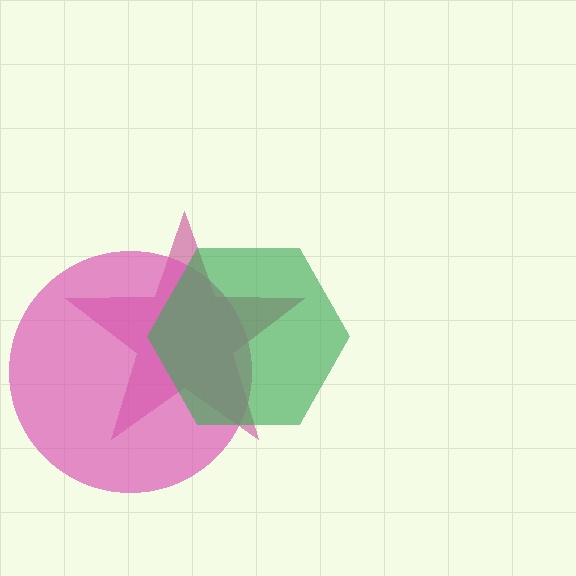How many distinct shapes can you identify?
There are 3 distinct shapes: a magenta star, a pink circle, a green hexagon.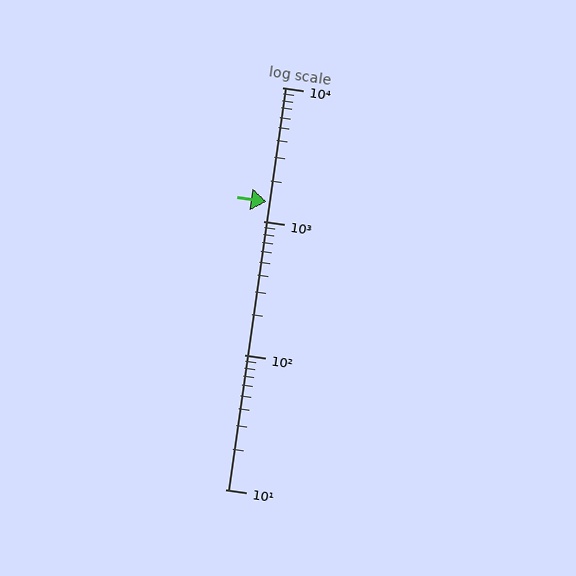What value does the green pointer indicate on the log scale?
The pointer indicates approximately 1400.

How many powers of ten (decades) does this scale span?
The scale spans 3 decades, from 10 to 10000.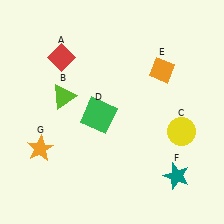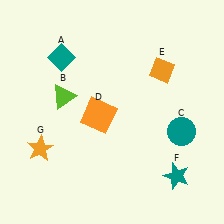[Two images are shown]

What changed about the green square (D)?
In Image 1, D is green. In Image 2, it changed to orange.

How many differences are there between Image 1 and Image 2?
There are 3 differences between the two images.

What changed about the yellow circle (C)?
In Image 1, C is yellow. In Image 2, it changed to teal.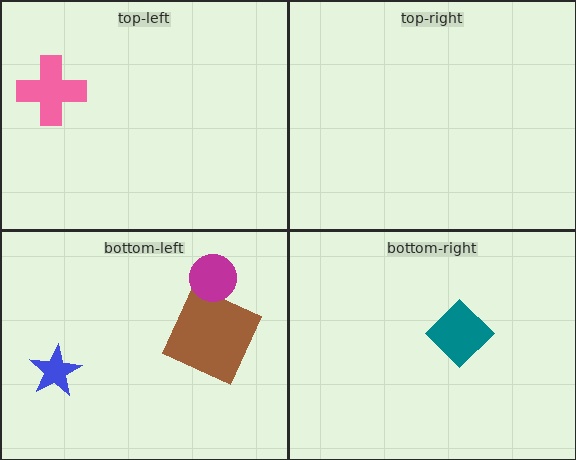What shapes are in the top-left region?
The pink cross.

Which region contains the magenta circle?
The bottom-left region.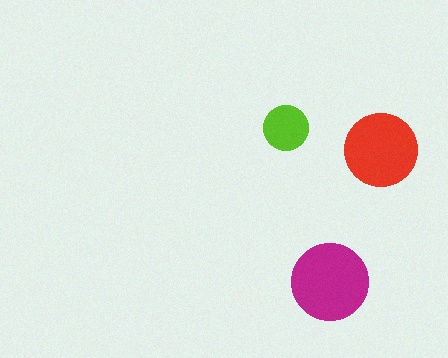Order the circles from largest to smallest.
the magenta one, the red one, the lime one.